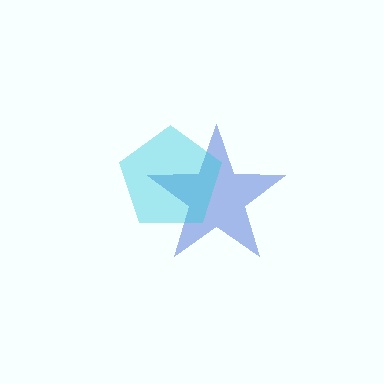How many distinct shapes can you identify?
There are 2 distinct shapes: a blue star, a cyan pentagon.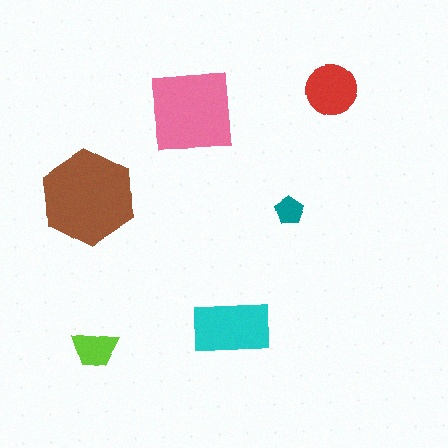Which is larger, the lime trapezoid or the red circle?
The red circle.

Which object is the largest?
The brown hexagon.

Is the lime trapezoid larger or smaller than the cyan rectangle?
Smaller.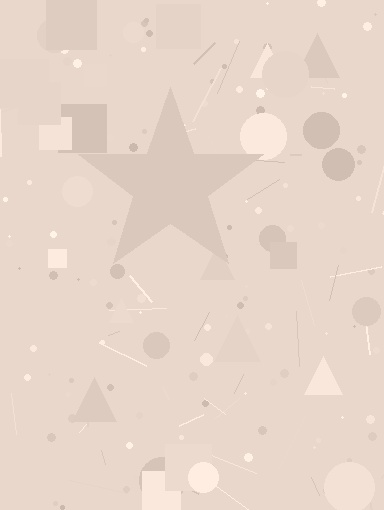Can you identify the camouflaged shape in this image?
The camouflaged shape is a star.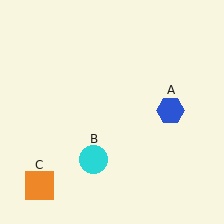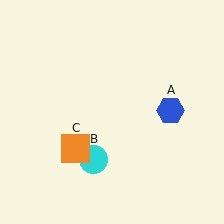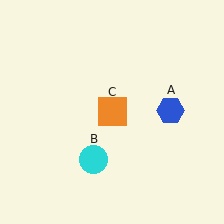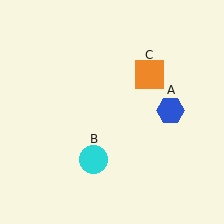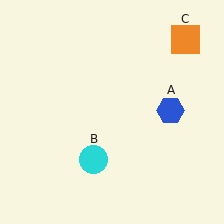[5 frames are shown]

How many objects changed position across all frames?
1 object changed position: orange square (object C).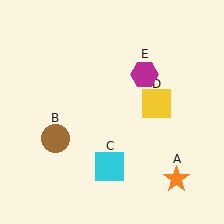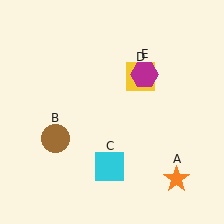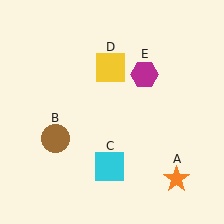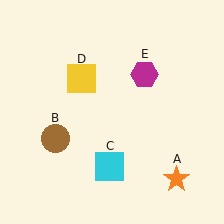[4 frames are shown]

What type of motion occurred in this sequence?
The yellow square (object D) rotated counterclockwise around the center of the scene.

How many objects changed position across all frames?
1 object changed position: yellow square (object D).